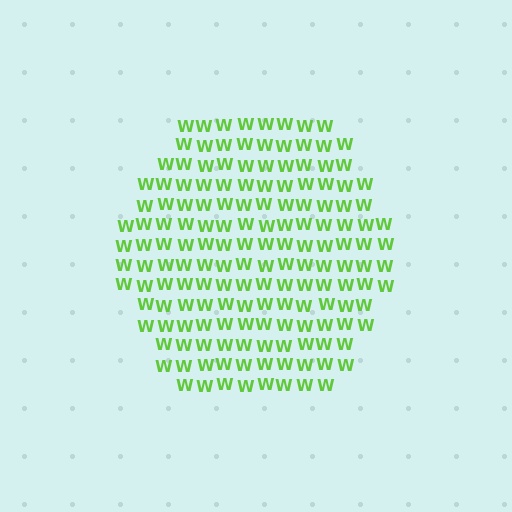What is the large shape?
The large shape is a hexagon.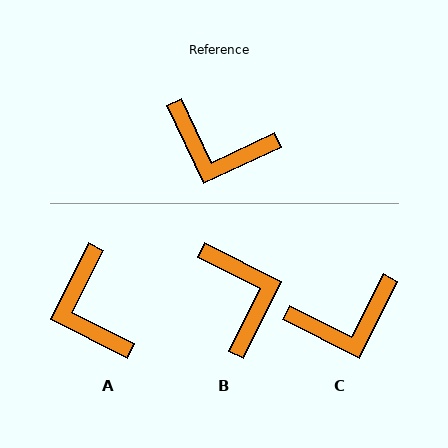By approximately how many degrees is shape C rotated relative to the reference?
Approximately 39 degrees counter-clockwise.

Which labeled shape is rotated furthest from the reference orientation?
B, about 128 degrees away.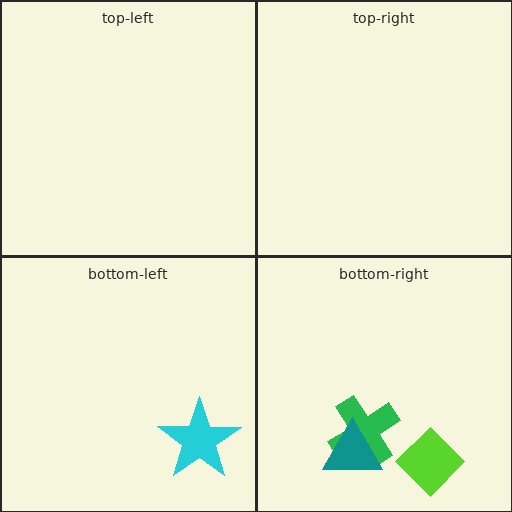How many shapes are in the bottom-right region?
3.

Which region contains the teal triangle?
The bottom-right region.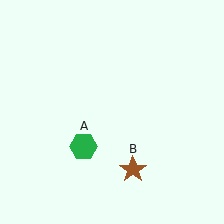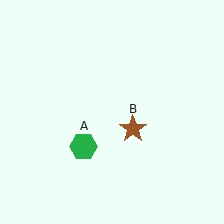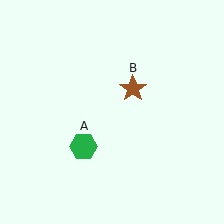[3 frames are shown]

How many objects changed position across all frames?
1 object changed position: brown star (object B).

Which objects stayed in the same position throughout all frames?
Green hexagon (object A) remained stationary.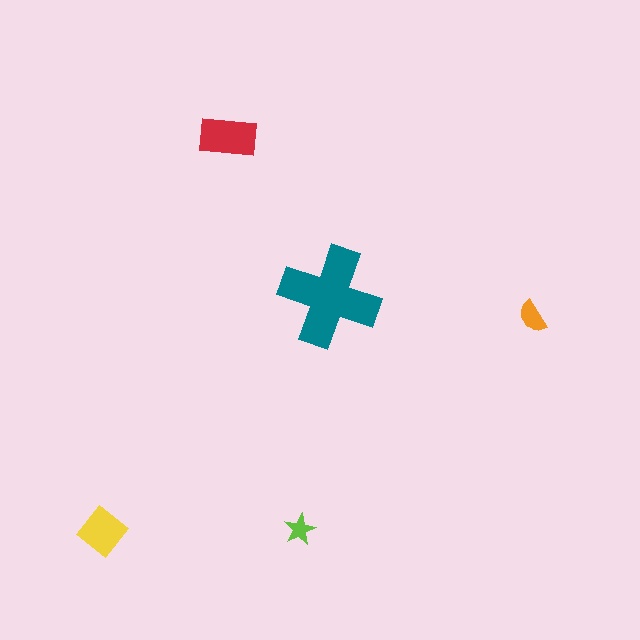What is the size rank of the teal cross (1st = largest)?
1st.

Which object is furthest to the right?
The orange semicircle is rightmost.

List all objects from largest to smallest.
The teal cross, the red rectangle, the yellow diamond, the orange semicircle, the lime star.